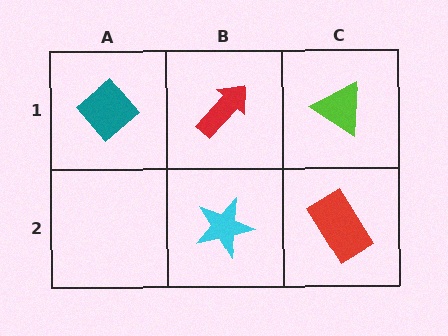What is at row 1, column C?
A lime triangle.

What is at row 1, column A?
A teal diamond.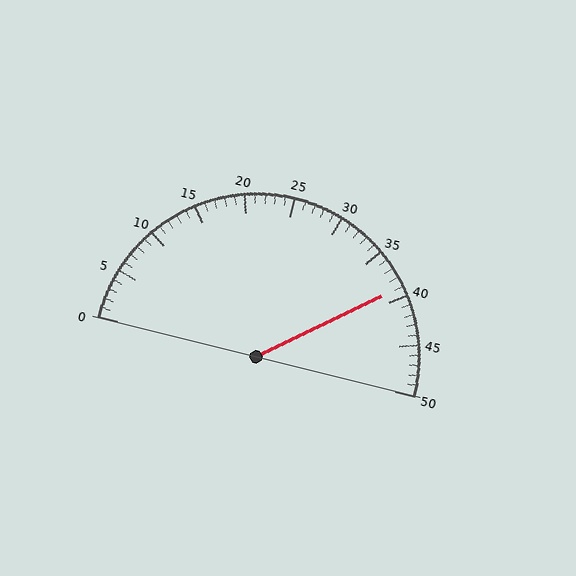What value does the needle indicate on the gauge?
The needle indicates approximately 39.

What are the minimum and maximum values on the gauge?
The gauge ranges from 0 to 50.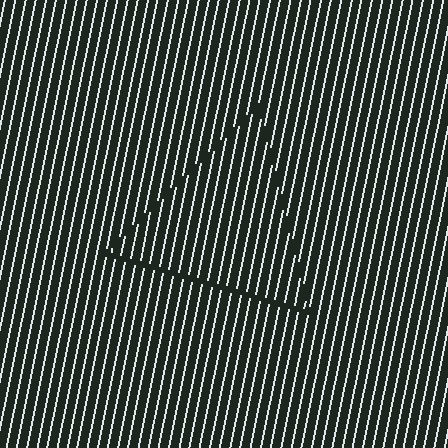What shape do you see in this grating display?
An illusory triangle. The interior of the shape contains the same grating, shifted by half a period — the contour is defined by the phase discontinuity where line-ends from the inner and outer gratings abut.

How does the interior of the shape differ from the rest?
The interior of the shape contains the same grating, shifted by half a period — the contour is defined by the phase discontinuity where line-ends from the inner and outer gratings abut.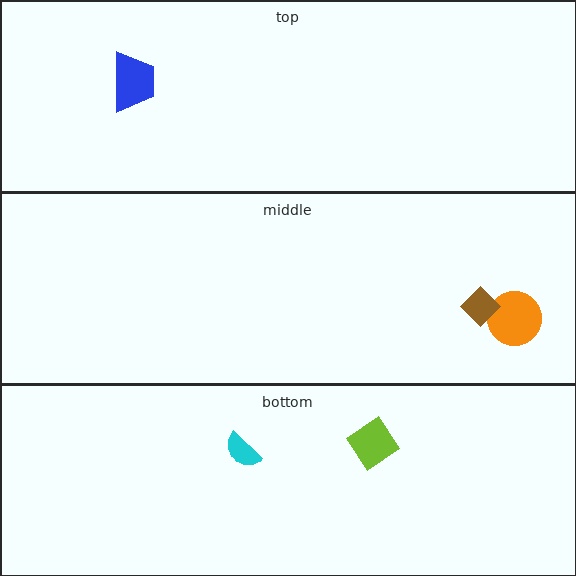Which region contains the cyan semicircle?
The bottom region.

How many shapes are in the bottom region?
2.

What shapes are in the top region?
The blue trapezoid.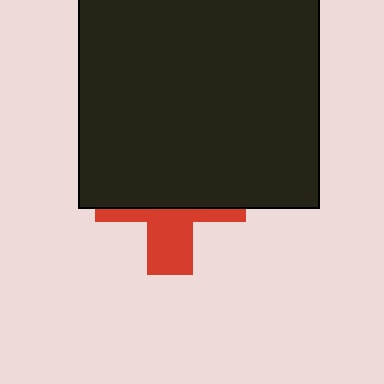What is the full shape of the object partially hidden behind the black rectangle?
The partially hidden object is a red cross.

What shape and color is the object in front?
The object in front is a black rectangle.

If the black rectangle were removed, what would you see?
You would see the complete red cross.